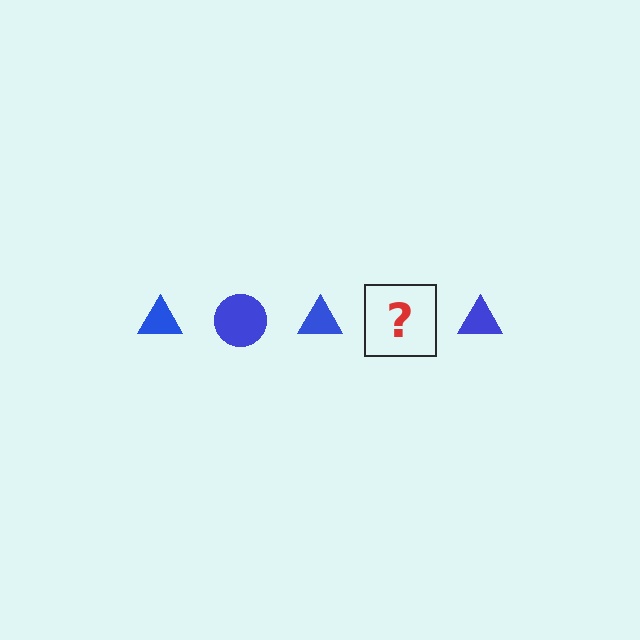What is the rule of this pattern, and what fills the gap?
The rule is that the pattern cycles through triangle, circle shapes in blue. The gap should be filled with a blue circle.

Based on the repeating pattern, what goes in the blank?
The blank should be a blue circle.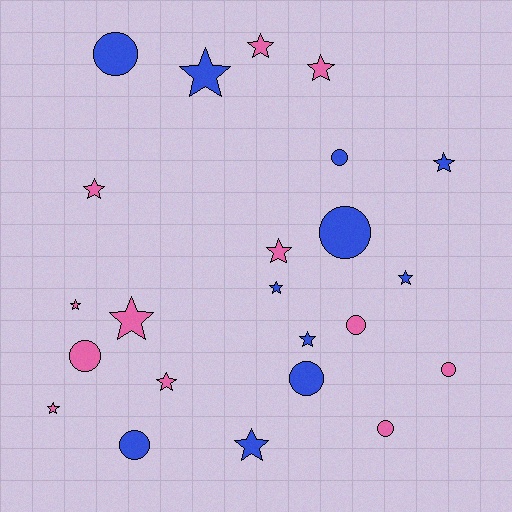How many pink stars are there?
There are 8 pink stars.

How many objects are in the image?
There are 23 objects.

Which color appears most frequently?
Pink, with 12 objects.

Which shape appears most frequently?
Star, with 14 objects.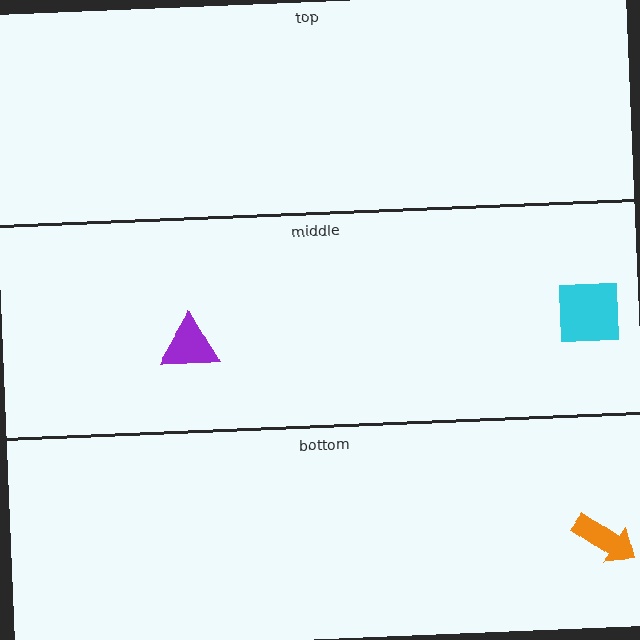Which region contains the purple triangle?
The middle region.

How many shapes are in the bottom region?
1.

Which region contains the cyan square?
The middle region.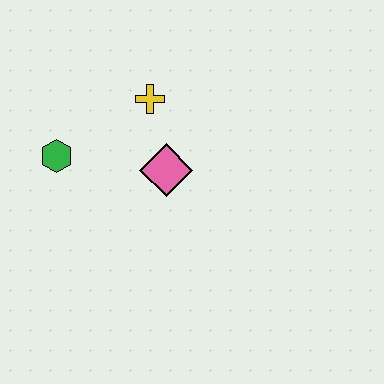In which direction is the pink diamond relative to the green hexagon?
The pink diamond is to the right of the green hexagon.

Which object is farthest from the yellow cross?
The green hexagon is farthest from the yellow cross.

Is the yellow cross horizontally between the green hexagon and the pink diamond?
Yes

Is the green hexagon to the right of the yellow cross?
No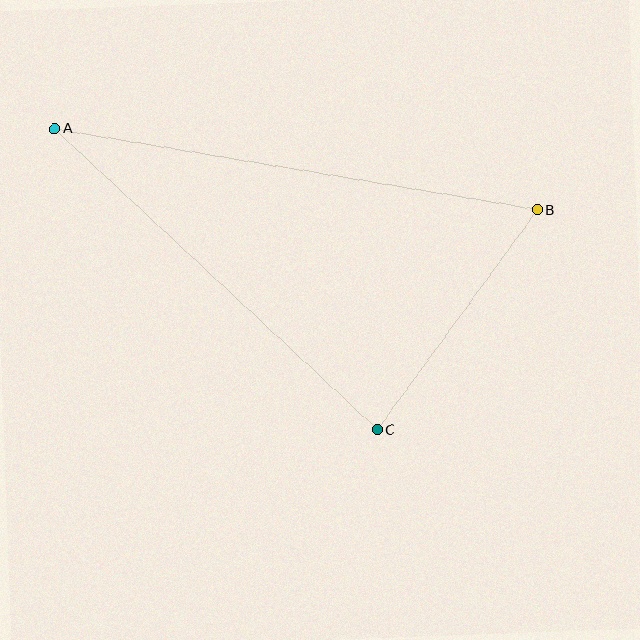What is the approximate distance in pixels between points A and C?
The distance between A and C is approximately 441 pixels.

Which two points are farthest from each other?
Points A and B are farthest from each other.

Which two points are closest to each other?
Points B and C are closest to each other.